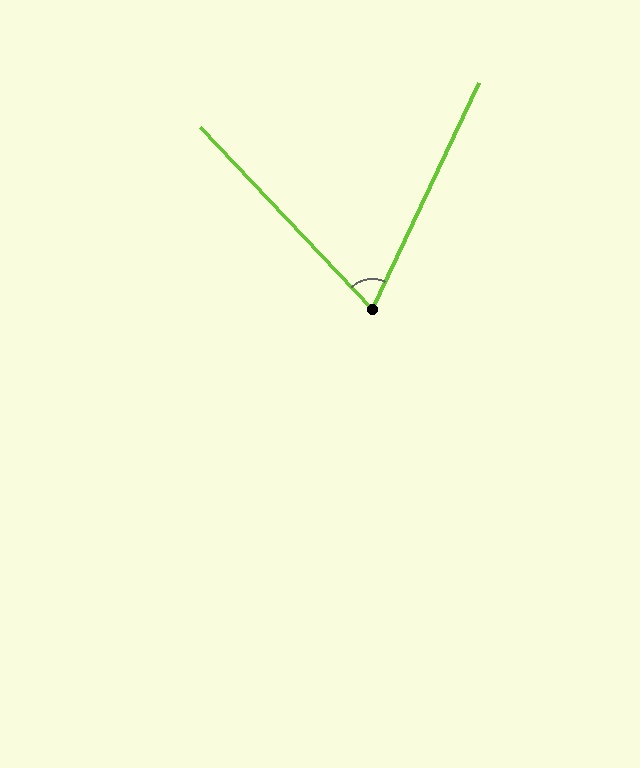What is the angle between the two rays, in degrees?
Approximately 69 degrees.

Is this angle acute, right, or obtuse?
It is acute.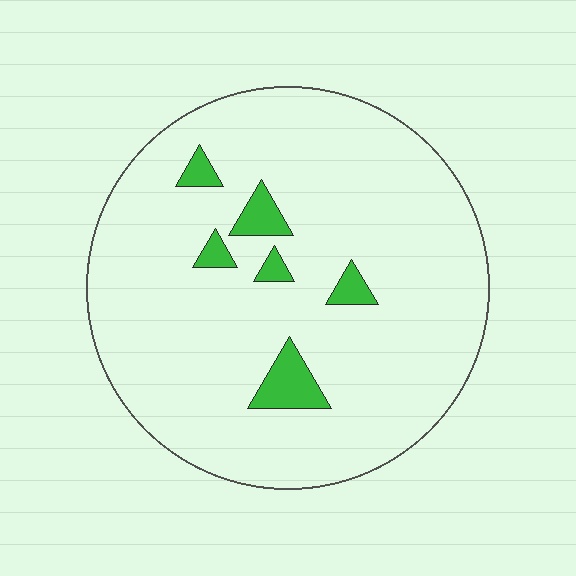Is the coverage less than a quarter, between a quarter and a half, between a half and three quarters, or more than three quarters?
Less than a quarter.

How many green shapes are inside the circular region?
6.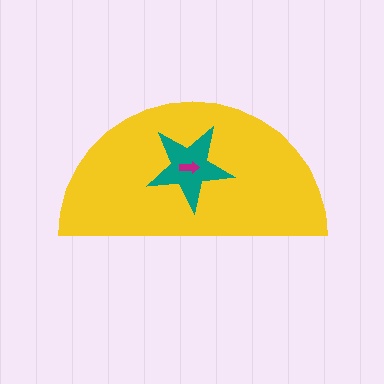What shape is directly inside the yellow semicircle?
The teal star.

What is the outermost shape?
The yellow semicircle.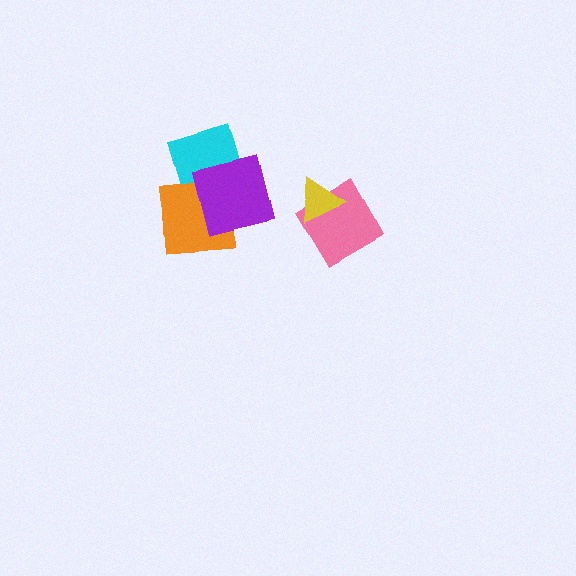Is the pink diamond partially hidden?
Yes, it is partially covered by another shape.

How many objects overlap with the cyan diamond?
2 objects overlap with the cyan diamond.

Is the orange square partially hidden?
Yes, it is partially covered by another shape.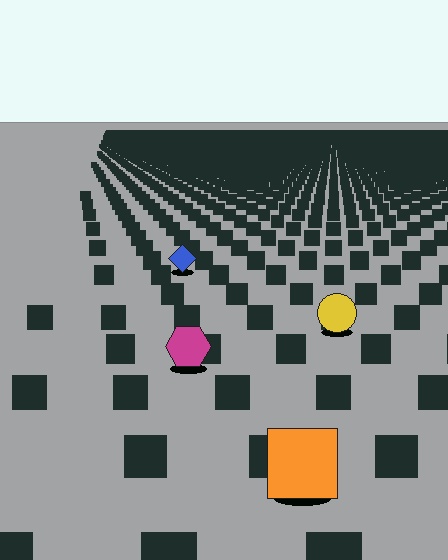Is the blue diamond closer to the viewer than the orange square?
No. The orange square is closer — you can tell from the texture gradient: the ground texture is coarser near it.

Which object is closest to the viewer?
The orange square is closest. The texture marks near it are larger and more spread out.